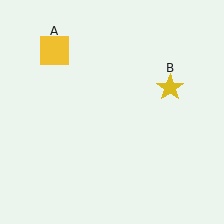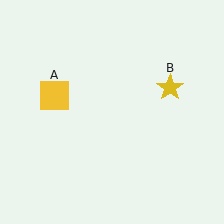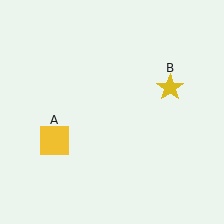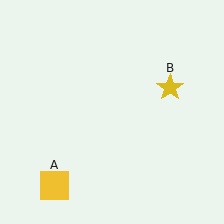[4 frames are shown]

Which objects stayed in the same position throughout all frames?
Yellow star (object B) remained stationary.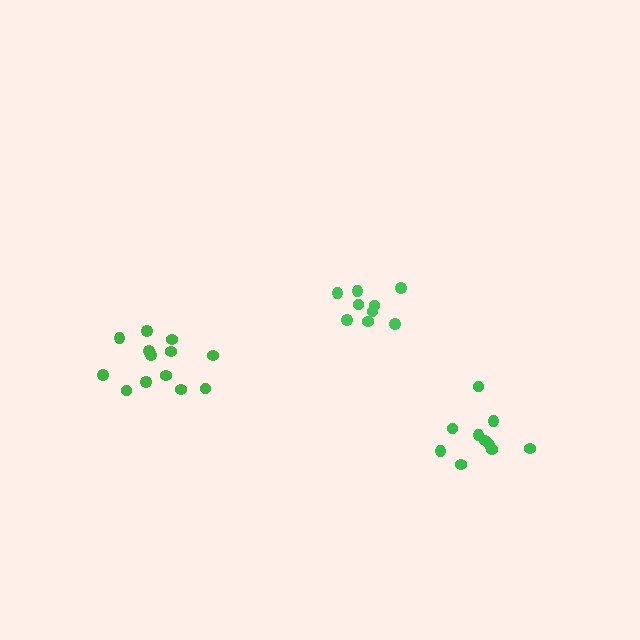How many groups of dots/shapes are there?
There are 3 groups.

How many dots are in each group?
Group 1: 9 dots, Group 2: 13 dots, Group 3: 10 dots (32 total).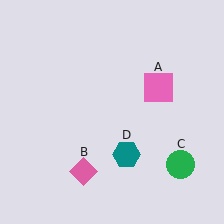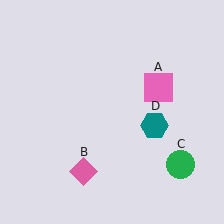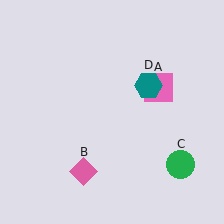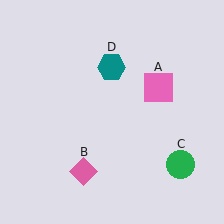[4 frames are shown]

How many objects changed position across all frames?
1 object changed position: teal hexagon (object D).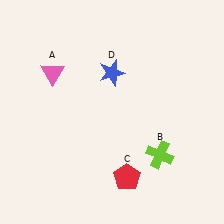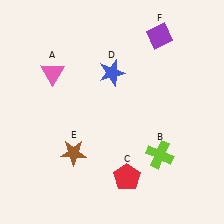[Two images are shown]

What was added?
A brown star (E), a purple diamond (F) were added in Image 2.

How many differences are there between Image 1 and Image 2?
There are 2 differences between the two images.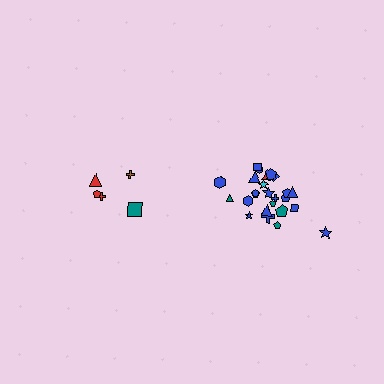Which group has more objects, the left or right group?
The right group.